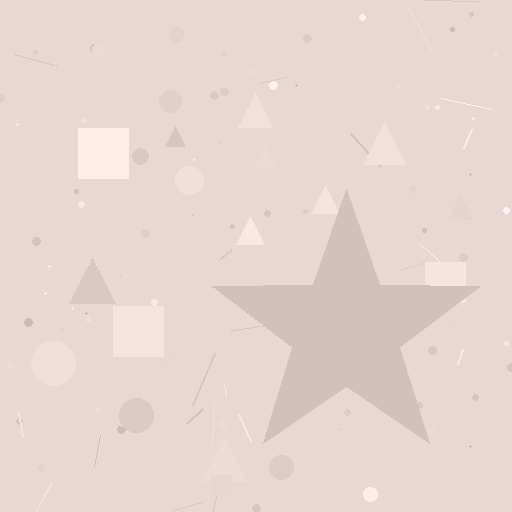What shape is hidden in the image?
A star is hidden in the image.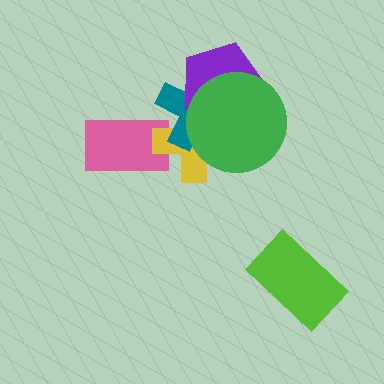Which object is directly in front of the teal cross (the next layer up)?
The purple pentagon is directly in front of the teal cross.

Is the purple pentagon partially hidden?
Yes, it is partially covered by another shape.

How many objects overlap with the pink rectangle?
1 object overlaps with the pink rectangle.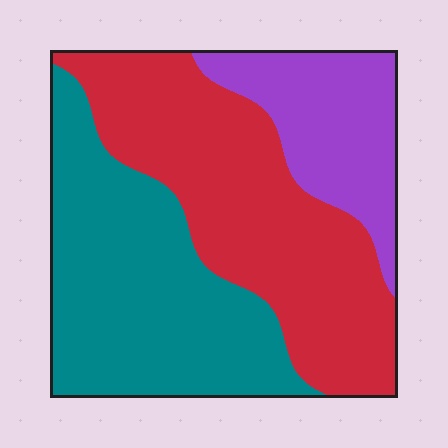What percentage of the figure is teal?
Teal covers about 40% of the figure.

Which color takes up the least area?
Purple, at roughly 20%.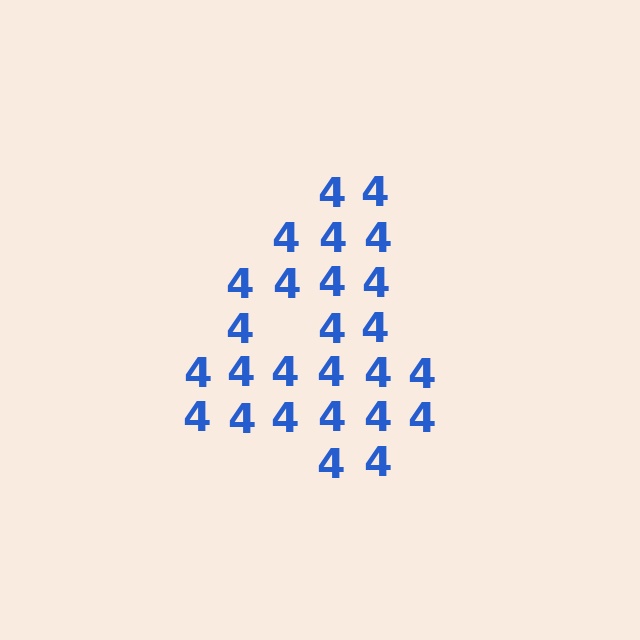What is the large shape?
The large shape is the digit 4.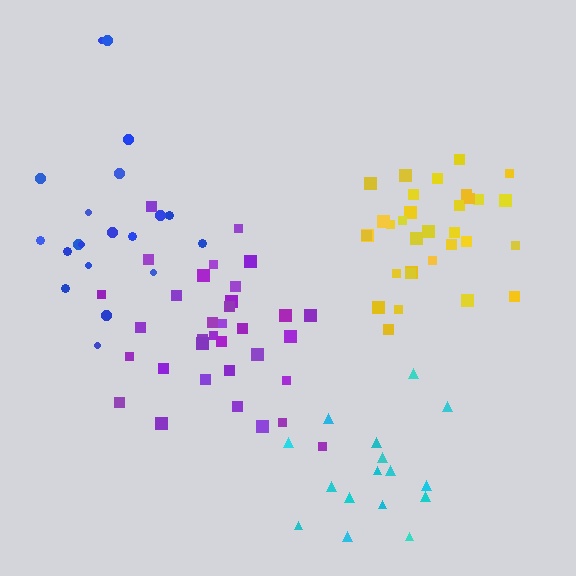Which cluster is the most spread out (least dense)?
Cyan.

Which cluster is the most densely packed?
Yellow.